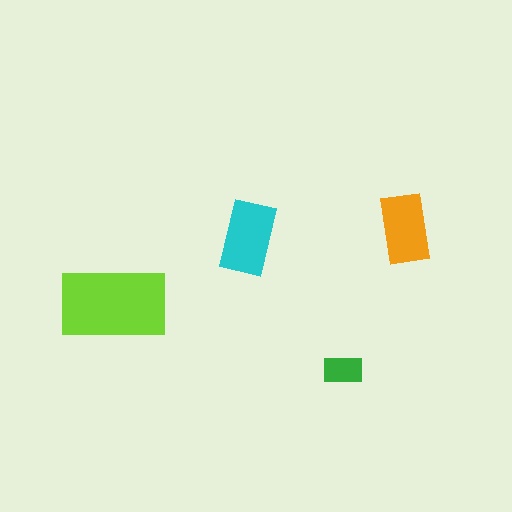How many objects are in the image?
There are 4 objects in the image.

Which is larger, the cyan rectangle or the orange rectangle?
The cyan one.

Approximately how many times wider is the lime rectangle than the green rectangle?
About 2.5 times wider.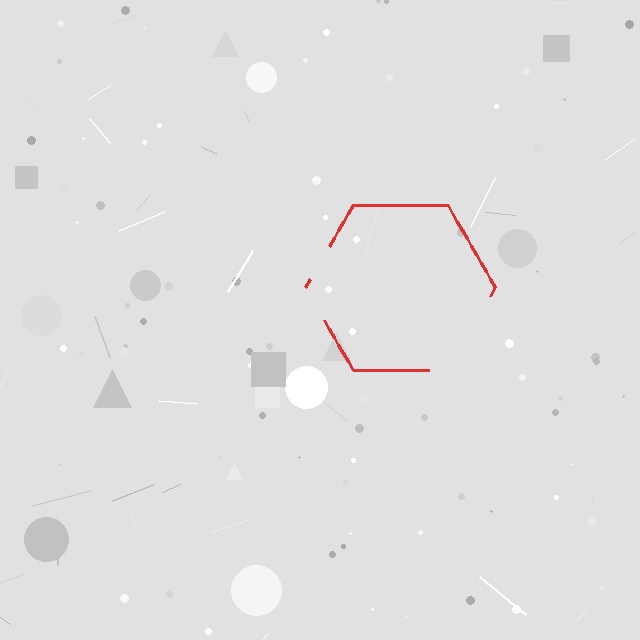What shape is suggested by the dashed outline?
The dashed outline suggests a hexagon.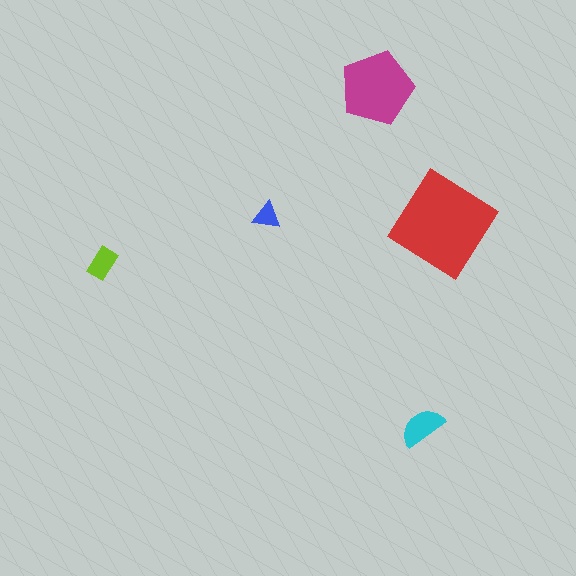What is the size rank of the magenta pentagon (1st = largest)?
2nd.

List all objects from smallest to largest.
The blue triangle, the lime rectangle, the cyan semicircle, the magenta pentagon, the red diamond.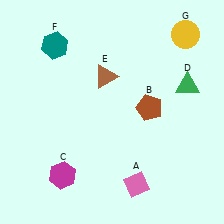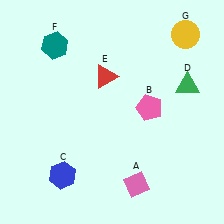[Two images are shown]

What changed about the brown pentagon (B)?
In Image 1, B is brown. In Image 2, it changed to pink.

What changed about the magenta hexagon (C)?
In Image 1, C is magenta. In Image 2, it changed to blue.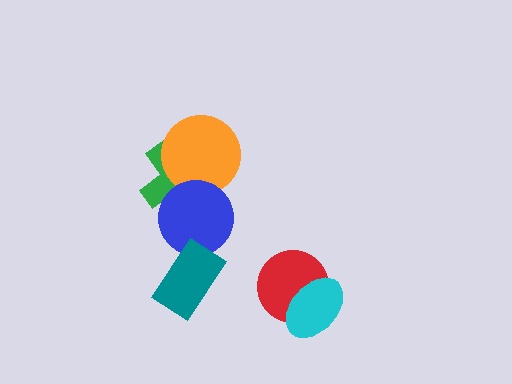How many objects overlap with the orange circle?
2 objects overlap with the orange circle.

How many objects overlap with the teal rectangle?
1 object overlaps with the teal rectangle.